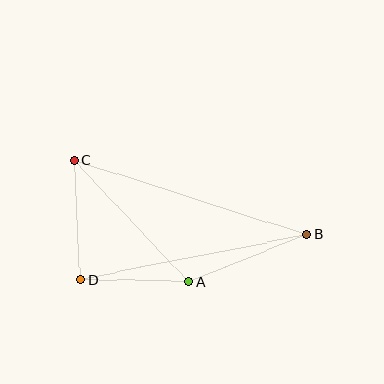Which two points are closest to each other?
Points A and D are closest to each other.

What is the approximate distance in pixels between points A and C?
The distance between A and C is approximately 167 pixels.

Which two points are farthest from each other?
Points B and C are farthest from each other.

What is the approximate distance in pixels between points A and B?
The distance between A and B is approximately 128 pixels.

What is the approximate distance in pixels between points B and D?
The distance between B and D is approximately 231 pixels.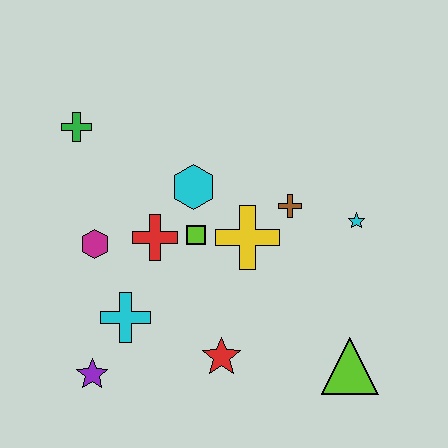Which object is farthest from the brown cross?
The purple star is farthest from the brown cross.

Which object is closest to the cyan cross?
The purple star is closest to the cyan cross.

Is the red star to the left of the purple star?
No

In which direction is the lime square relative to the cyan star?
The lime square is to the left of the cyan star.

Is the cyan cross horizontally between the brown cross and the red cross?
No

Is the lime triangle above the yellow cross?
No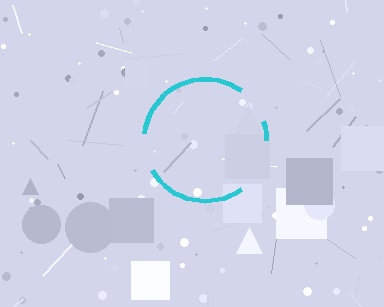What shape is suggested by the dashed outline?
The dashed outline suggests a circle.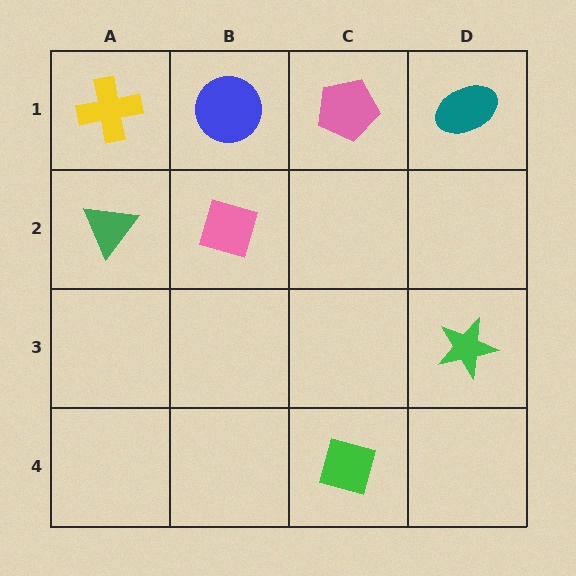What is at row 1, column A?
A yellow cross.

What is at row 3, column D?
A green star.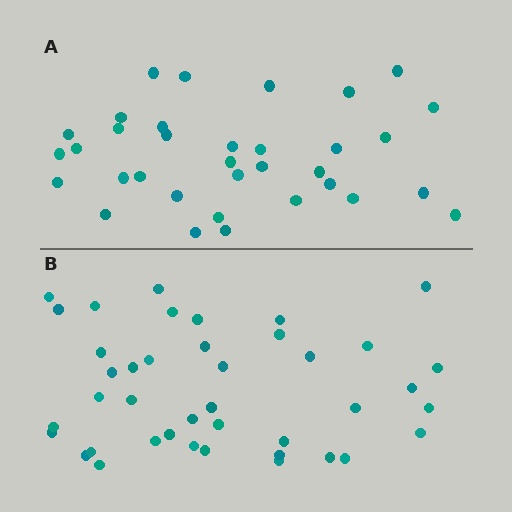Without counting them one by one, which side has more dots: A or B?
Region B (the bottom region) has more dots.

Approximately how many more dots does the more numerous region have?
Region B has roughly 8 or so more dots than region A.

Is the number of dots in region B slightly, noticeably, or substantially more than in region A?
Region B has only slightly more — the two regions are fairly close. The ratio is roughly 1.2 to 1.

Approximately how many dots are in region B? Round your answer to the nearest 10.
About 40 dots. (The exact count is 41, which rounds to 40.)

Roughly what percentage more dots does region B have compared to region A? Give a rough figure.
About 20% more.